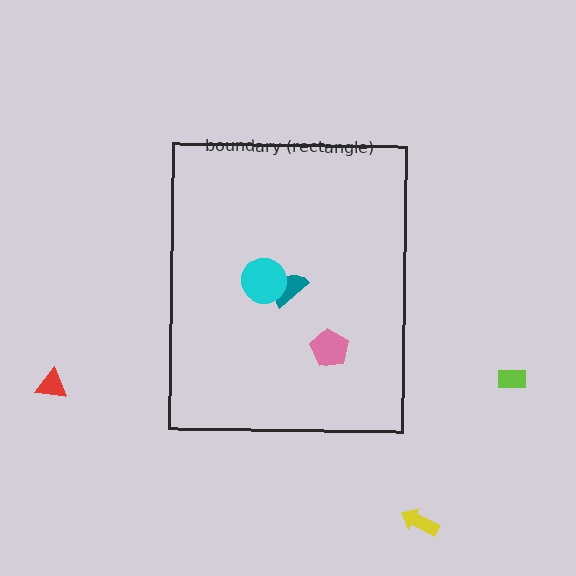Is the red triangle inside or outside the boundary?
Outside.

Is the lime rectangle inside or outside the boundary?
Outside.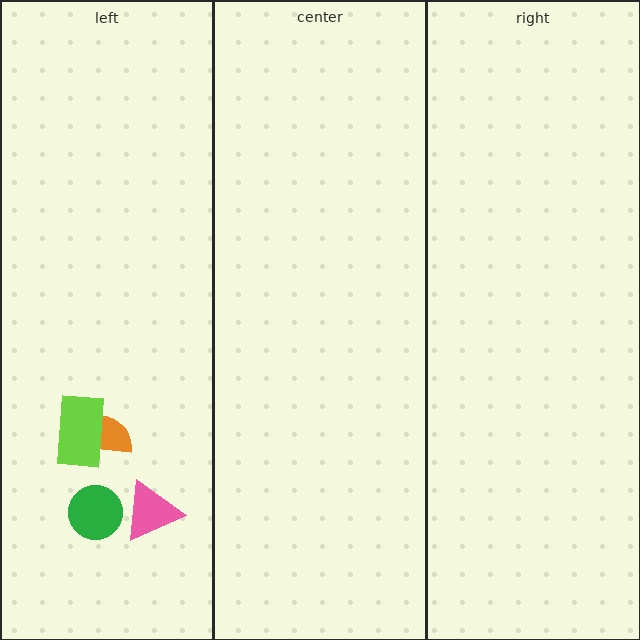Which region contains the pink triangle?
The left region.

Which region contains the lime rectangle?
The left region.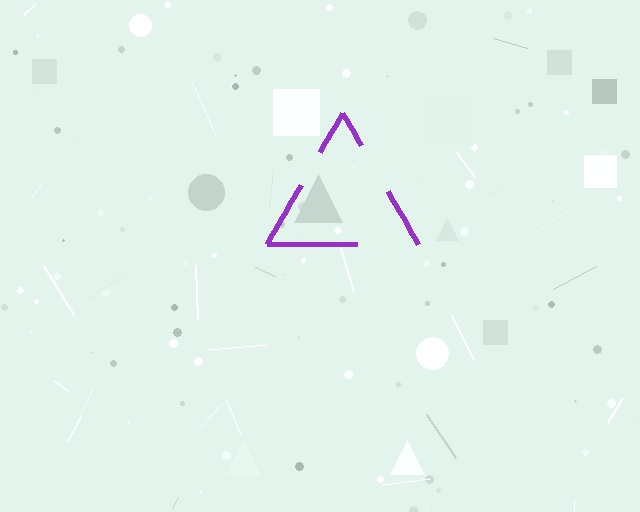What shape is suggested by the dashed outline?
The dashed outline suggests a triangle.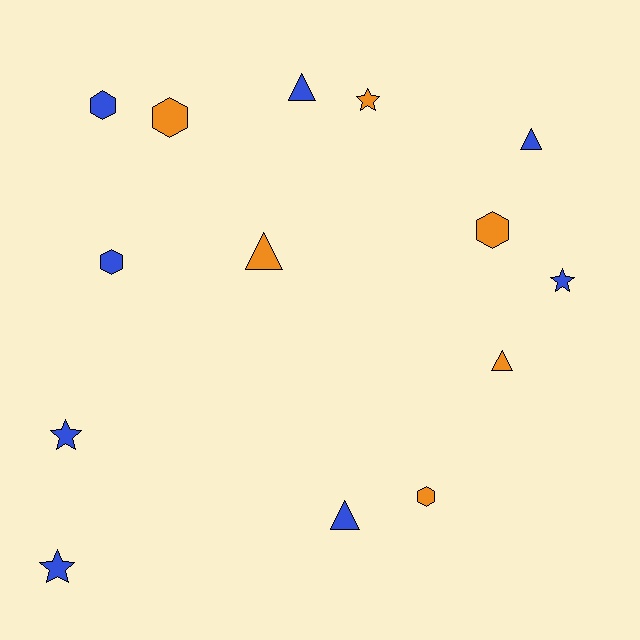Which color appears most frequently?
Blue, with 8 objects.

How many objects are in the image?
There are 14 objects.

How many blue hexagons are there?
There are 2 blue hexagons.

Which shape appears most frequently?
Triangle, with 5 objects.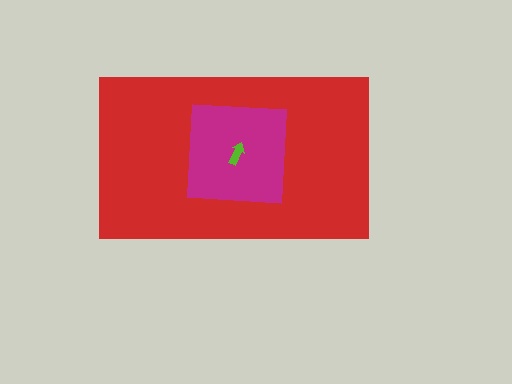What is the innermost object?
The lime arrow.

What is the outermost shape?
The red rectangle.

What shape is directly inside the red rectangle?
The magenta square.